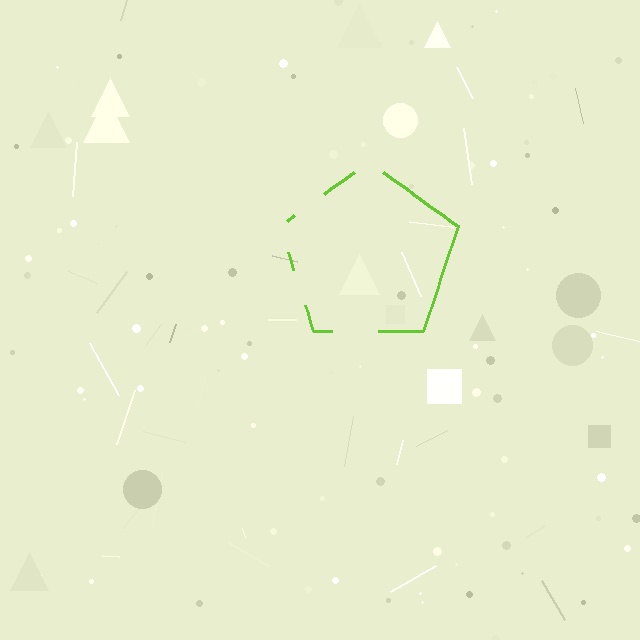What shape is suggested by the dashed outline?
The dashed outline suggests a pentagon.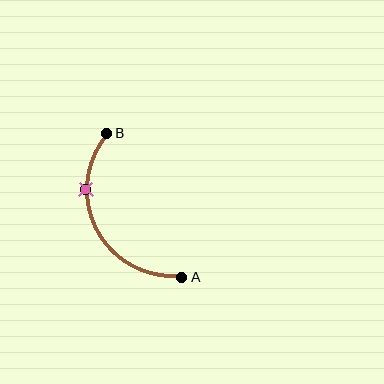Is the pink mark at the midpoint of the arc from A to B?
No. The pink mark lies on the arc but is closer to endpoint B. The arc midpoint would be at the point on the curve equidistant along the arc from both A and B.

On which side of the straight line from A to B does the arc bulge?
The arc bulges to the left of the straight line connecting A and B.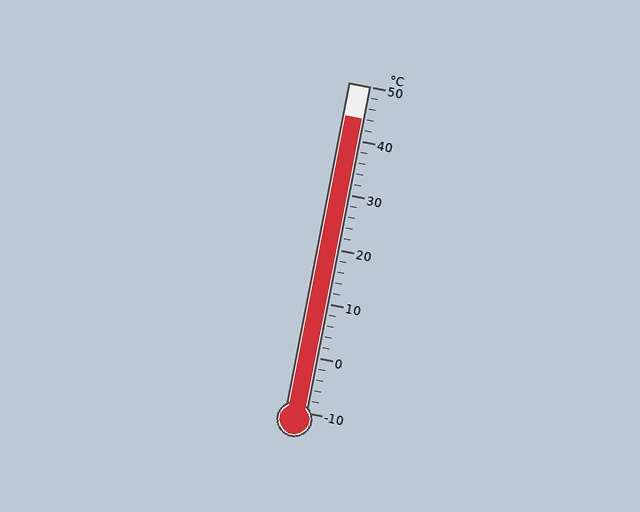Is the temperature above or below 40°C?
The temperature is above 40°C.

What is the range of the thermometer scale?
The thermometer scale ranges from -10°C to 50°C.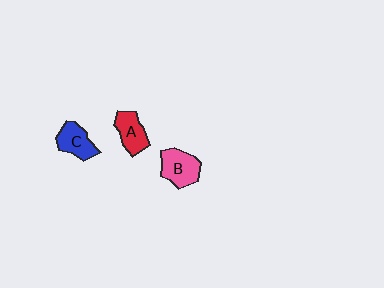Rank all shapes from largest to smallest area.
From largest to smallest: B (pink), C (blue), A (red).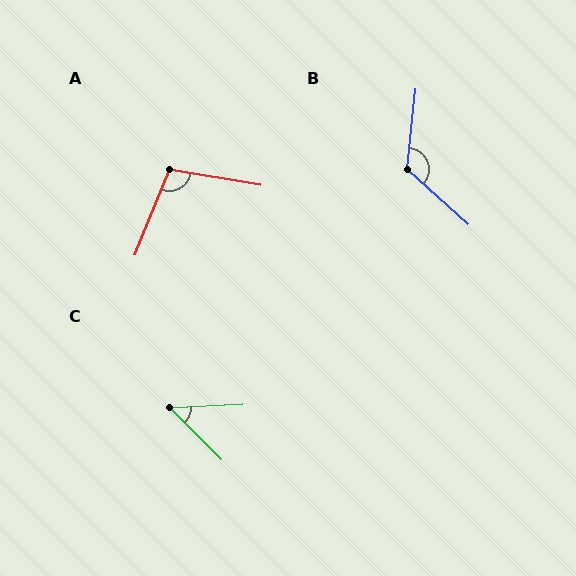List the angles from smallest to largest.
C (48°), A (102°), B (126°).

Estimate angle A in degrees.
Approximately 102 degrees.